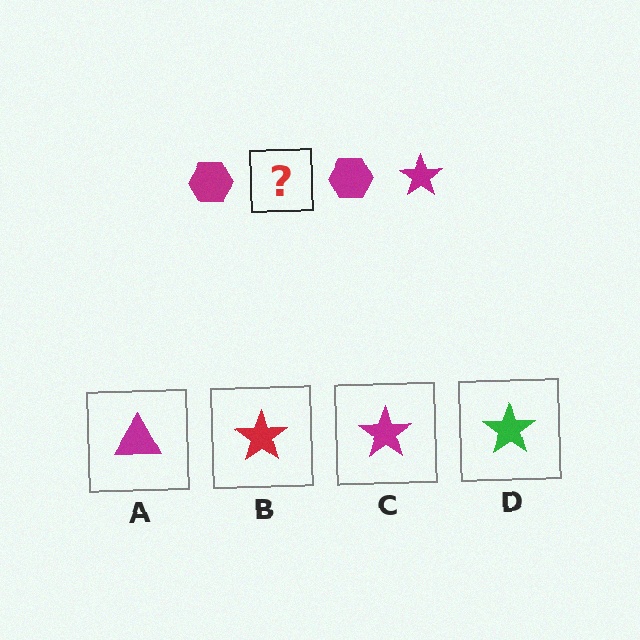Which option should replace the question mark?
Option C.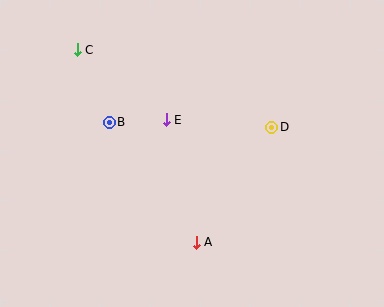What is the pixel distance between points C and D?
The distance between C and D is 209 pixels.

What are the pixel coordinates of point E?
Point E is at (166, 120).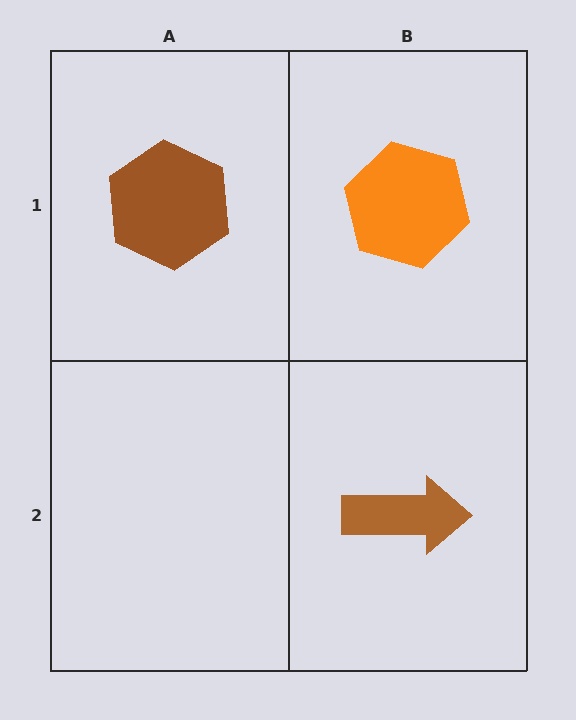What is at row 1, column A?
A brown hexagon.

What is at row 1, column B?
An orange hexagon.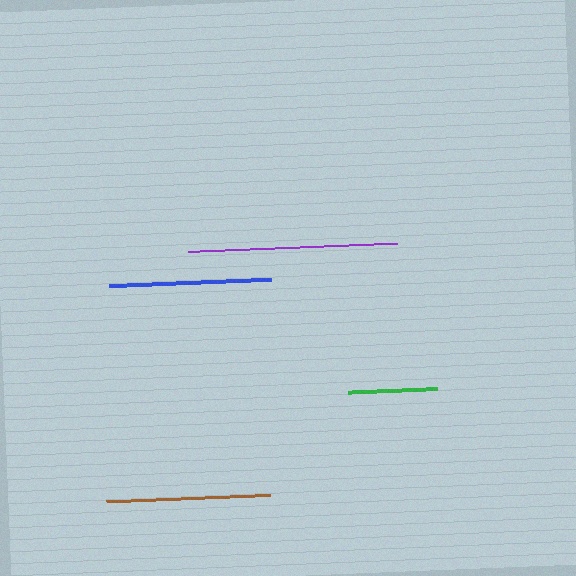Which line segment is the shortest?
The green line is the shortest at approximately 89 pixels.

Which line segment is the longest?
The purple line is the longest at approximately 209 pixels.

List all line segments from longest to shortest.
From longest to shortest: purple, brown, blue, green.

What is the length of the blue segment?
The blue segment is approximately 162 pixels long.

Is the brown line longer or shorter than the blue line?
The brown line is longer than the blue line.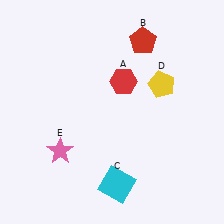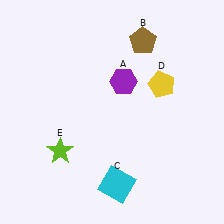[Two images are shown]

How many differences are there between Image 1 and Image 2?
There are 3 differences between the two images.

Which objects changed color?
A changed from red to purple. B changed from red to brown. E changed from pink to lime.